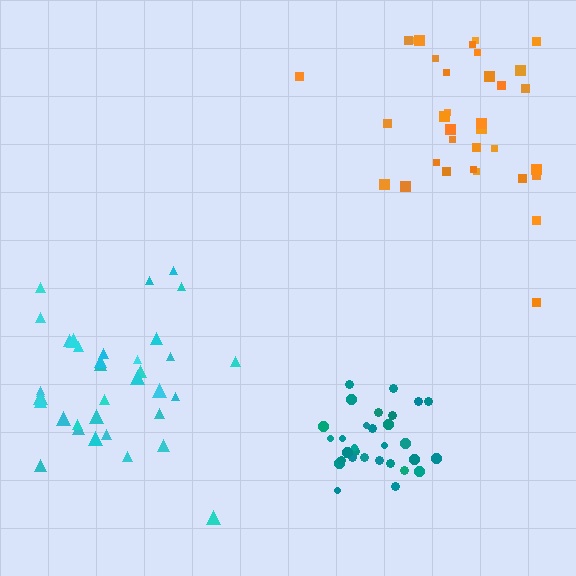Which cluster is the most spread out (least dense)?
Orange.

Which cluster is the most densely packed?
Teal.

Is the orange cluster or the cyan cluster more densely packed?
Cyan.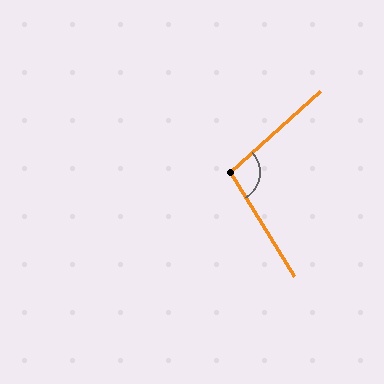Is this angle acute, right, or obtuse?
It is obtuse.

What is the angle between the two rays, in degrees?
Approximately 100 degrees.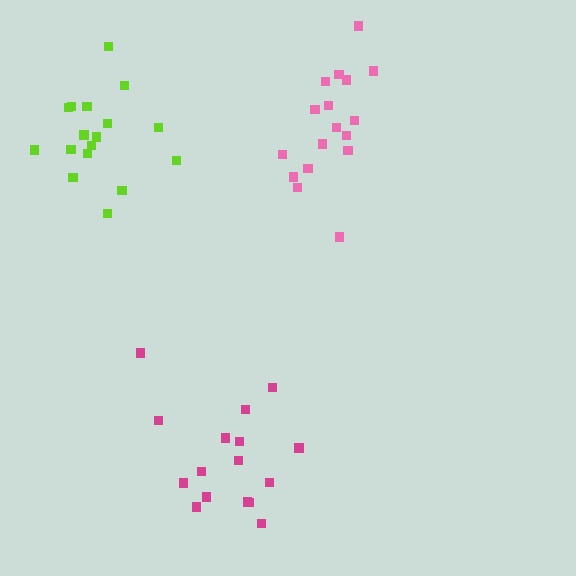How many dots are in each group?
Group 1: 17 dots, Group 2: 16 dots, Group 3: 17 dots (50 total).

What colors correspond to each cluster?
The clusters are colored: pink, magenta, lime.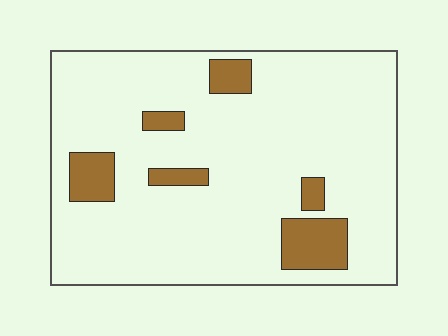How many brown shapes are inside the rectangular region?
6.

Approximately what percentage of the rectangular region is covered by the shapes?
Approximately 10%.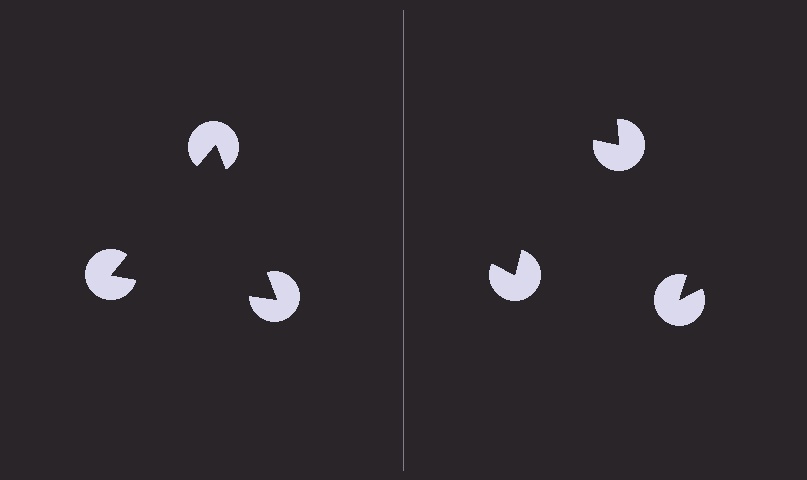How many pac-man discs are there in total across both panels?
6 — 3 on each side.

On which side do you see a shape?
An illusory triangle appears on the left side. On the right side the wedge cuts are rotated, so no coherent shape forms.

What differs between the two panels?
The pac-man discs are positioned identically on both sides; only the wedge orientations differ. On the left they align to a triangle; on the right they are misaligned.